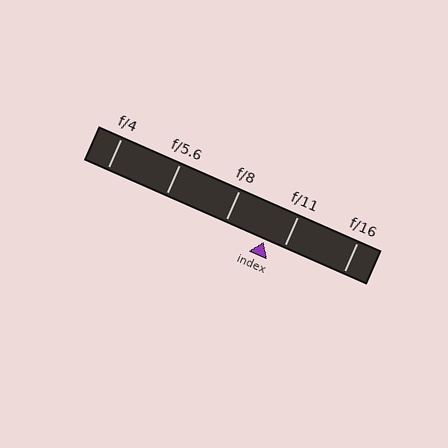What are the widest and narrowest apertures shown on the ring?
The widest aperture shown is f/4 and the narrowest is f/16.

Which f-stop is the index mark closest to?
The index mark is closest to f/11.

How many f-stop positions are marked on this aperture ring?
There are 5 f-stop positions marked.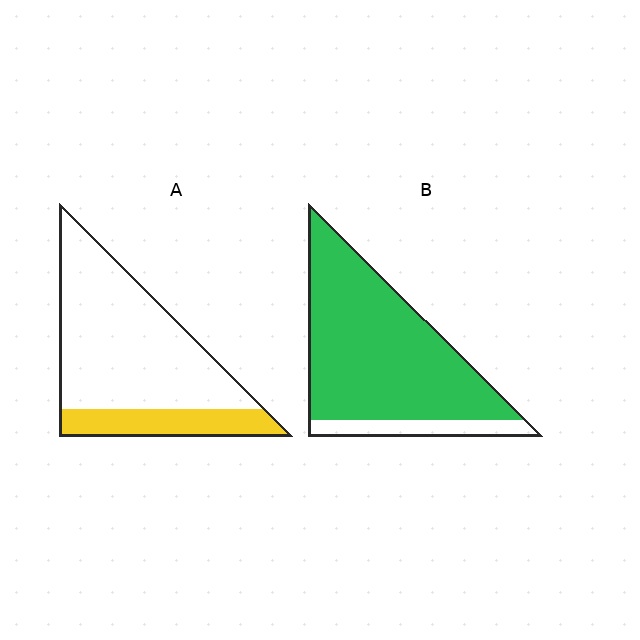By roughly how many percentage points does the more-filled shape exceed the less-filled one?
By roughly 65 percentage points (B over A).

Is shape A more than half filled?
No.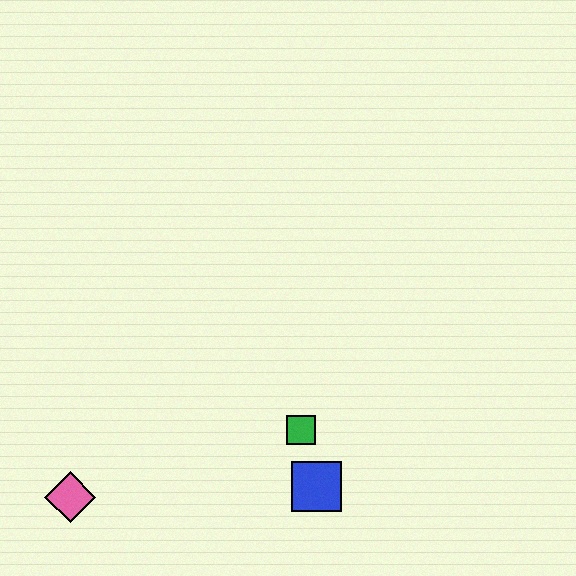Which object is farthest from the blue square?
The pink diamond is farthest from the blue square.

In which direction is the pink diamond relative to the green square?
The pink diamond is to the left of the green square.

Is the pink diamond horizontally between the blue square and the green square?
No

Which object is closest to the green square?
The blue square is closest to the green square.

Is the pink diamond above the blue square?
No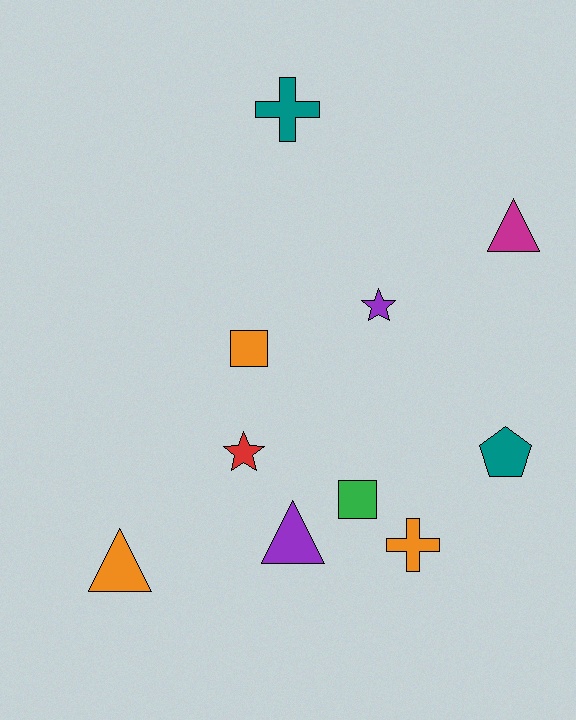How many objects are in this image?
There are 10 objects.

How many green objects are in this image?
There is 1 green object.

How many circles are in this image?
There are no circles.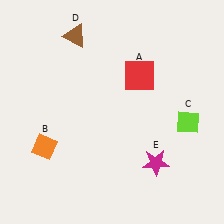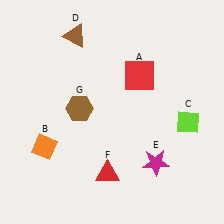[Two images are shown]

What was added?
A red triangle (F), a brown hexagon (G) were added in Image 2.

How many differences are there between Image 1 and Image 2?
There are 2 differences between the two images.